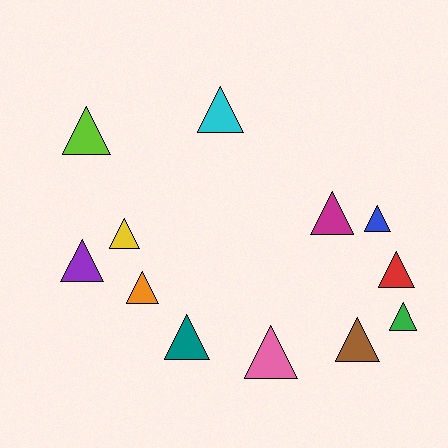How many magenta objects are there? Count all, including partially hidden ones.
There is 1 magenta object.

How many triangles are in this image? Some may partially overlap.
There are 12 triangles.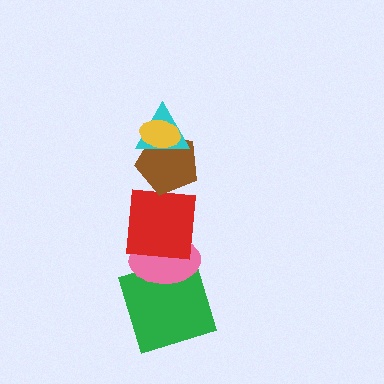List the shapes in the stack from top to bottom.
From top to bottom: the yellow ellipse, the cyan triangle, the brown pentagon, the red square, the pink ellipse, the green square.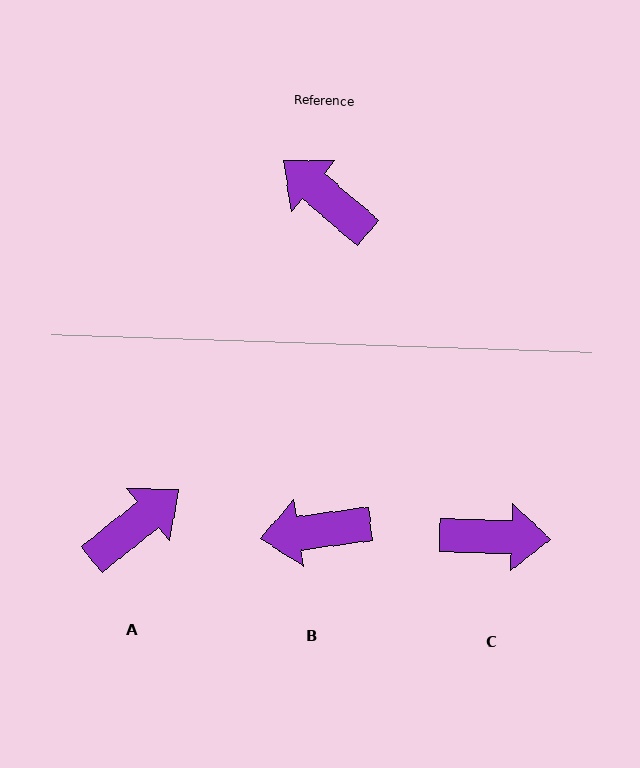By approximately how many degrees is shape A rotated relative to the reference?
Approximately 100 degrees clockwise.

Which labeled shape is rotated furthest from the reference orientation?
C, about 141 degrees away.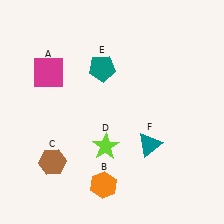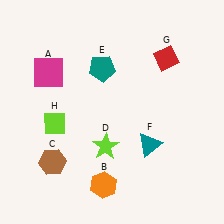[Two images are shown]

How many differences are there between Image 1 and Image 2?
There are 2 differences between the two images.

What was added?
A red diamond (G), a lime diamond (H) were added in Image 2.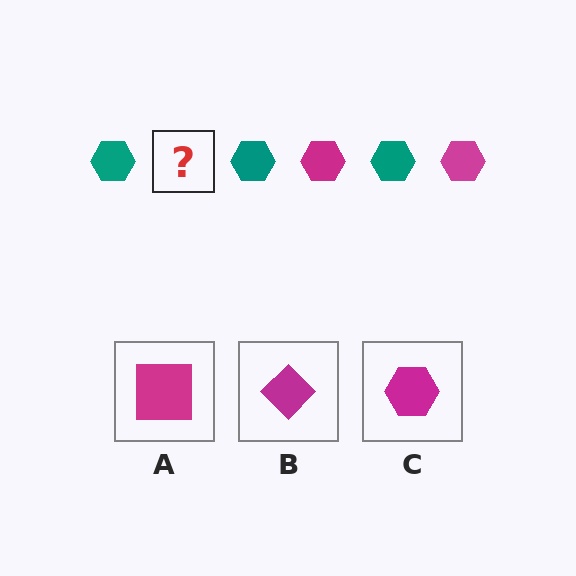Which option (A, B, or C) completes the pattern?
C.